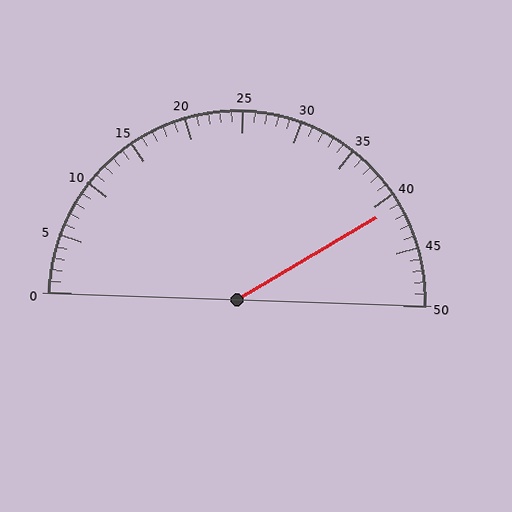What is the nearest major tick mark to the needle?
The nearest major tick mark is 40.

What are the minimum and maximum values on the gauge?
The gauge ranges from 0 to 50.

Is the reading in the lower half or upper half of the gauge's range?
The reading is in the upper half of the range (0 to 50).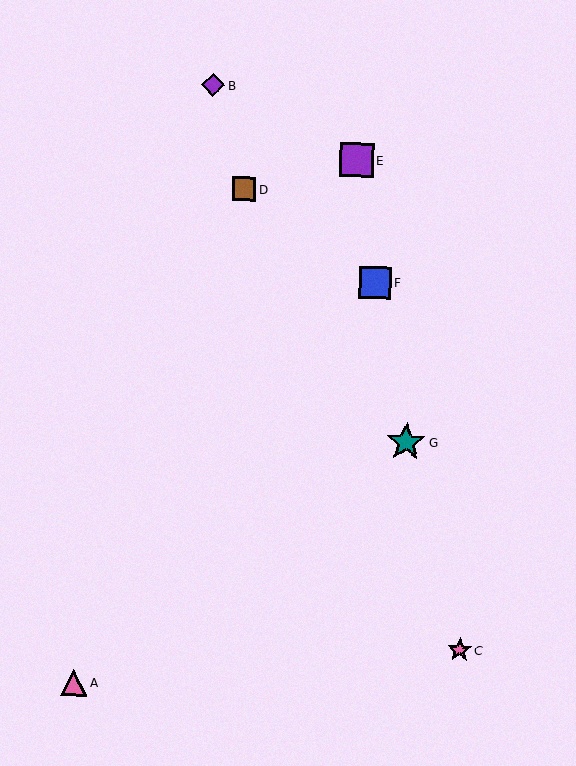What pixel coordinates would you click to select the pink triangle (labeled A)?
Click at (74, 683) to select the pink triangle A.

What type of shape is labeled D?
Shape D is a brown square.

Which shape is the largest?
The teal star (labeled G) is the largest.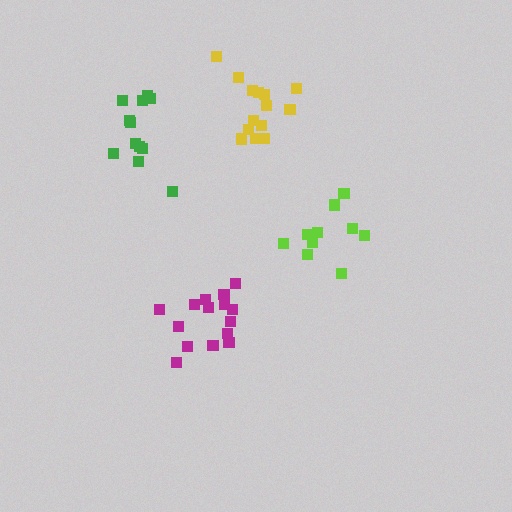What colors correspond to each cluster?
The clusters are colored: green, magenta, lime, yellow.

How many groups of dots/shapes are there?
There are 4 groups.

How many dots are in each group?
Group 1: 12 dots, Group 2: 15 dots, Group 3: 10 dots, Group 4: 14 dots (51 total).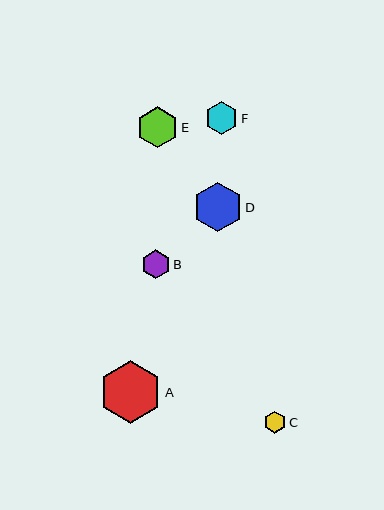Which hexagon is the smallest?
Hexagon C is the smallest with a size of approximately 22 pixels.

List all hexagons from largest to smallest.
From largest to smallest: A, D, E, F, B, C.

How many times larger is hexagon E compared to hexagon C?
Hexagon E is approximately 1.9 times the size of hexagon C.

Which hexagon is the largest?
Hexagon A is the largest with a size of approximately 62 pixels.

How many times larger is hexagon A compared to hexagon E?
Hexagon A is approximately 1.5 times the size of hexagon E.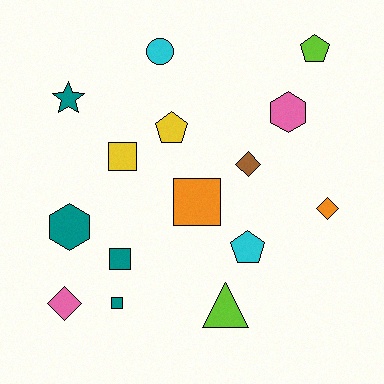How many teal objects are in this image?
There are 4 teal objects.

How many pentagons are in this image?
There are 3 pentagons.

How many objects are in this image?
There are 15 objects.